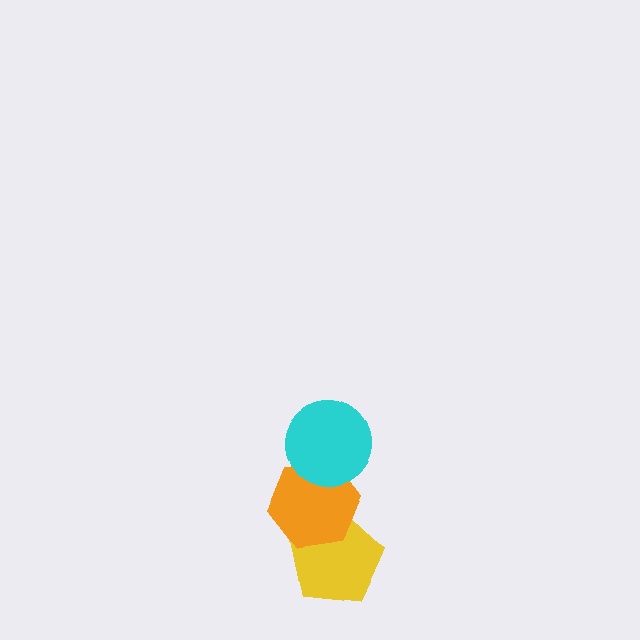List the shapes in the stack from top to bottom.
From top to bottom: the cyan circle, the orange hexagon, the yellow pentagon.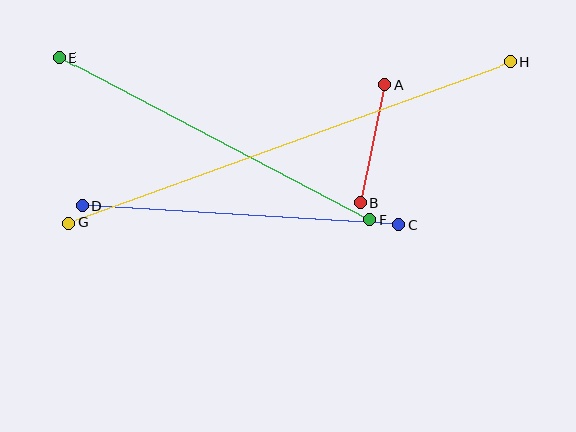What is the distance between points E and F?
The distance is approximately 350 pixels.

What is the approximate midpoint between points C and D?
The midpoint is at approximately (240, 215) pixels.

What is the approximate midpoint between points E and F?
The midpoint is at approximately (214, 138) pixels.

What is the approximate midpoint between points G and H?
The midpoint is at approximately (289, 142) pixels.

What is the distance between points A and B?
The distance is approximately 121 pixels.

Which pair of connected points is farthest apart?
Points G and H are farthest apart.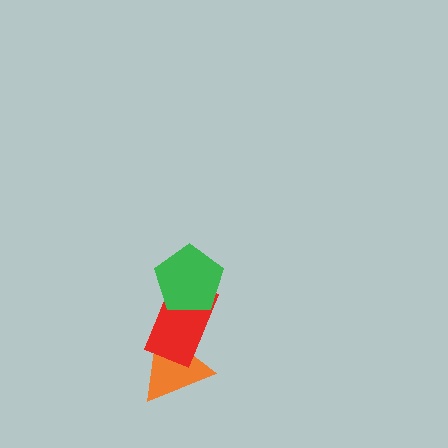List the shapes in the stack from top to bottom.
From top to bottom: the green pentagon, the red rectangle, the orange triangle.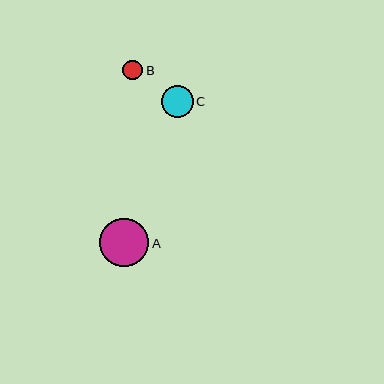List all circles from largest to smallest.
From largest to smallest: A, C, B.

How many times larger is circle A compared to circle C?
Circle A is approximately 1.5 times the size of circle C.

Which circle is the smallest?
Circle B is the smallest with a size of approximately 20 pixels.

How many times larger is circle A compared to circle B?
Circle A is approximately 2.5 times the size of circle B.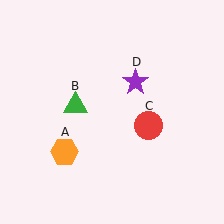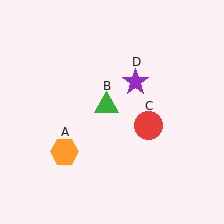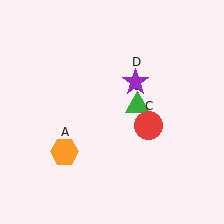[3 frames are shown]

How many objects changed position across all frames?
1 object changed position: green triangle (object B).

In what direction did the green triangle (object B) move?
The green triangle (object B) moved right.